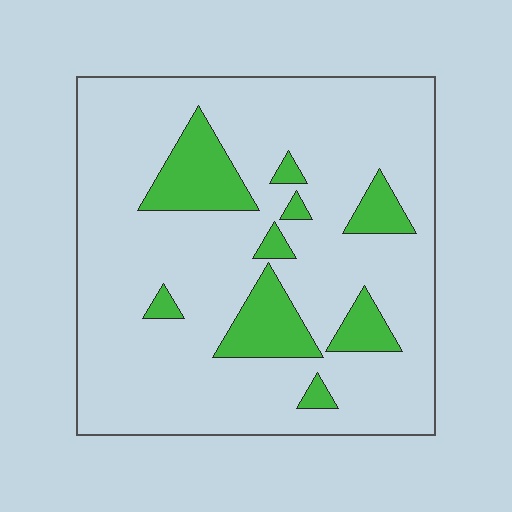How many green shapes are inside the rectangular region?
9.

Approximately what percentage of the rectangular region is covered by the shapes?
Approximately 15%.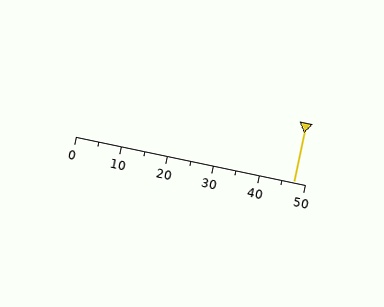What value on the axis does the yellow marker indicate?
The marker indicates approximately 47.5.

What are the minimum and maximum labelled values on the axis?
The axis runs from 0 to 50.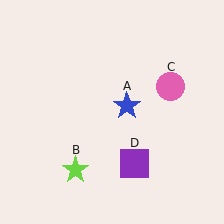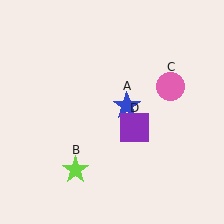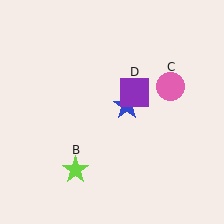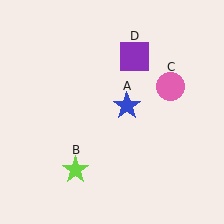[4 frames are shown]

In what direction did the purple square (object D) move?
The purple square (object D) moved up.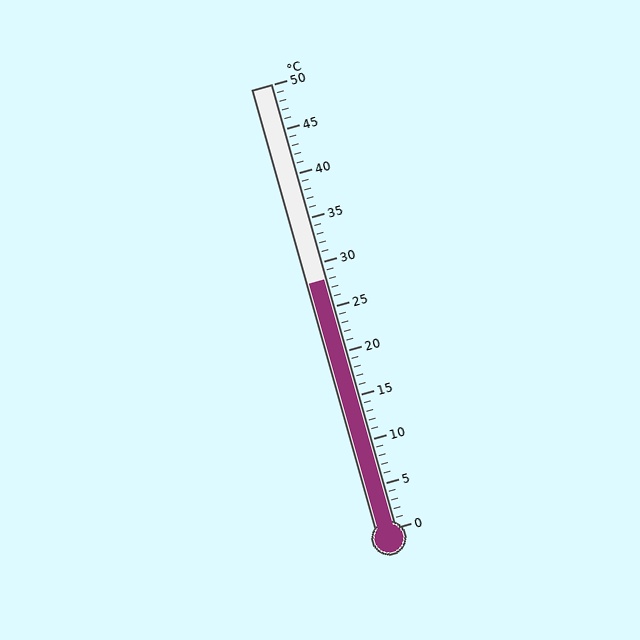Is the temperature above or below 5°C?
The temperature is above 5°C.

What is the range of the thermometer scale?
The thermometer scale ranges from 0°C to 50°C.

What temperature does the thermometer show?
The thermometer shows approximately 28°C.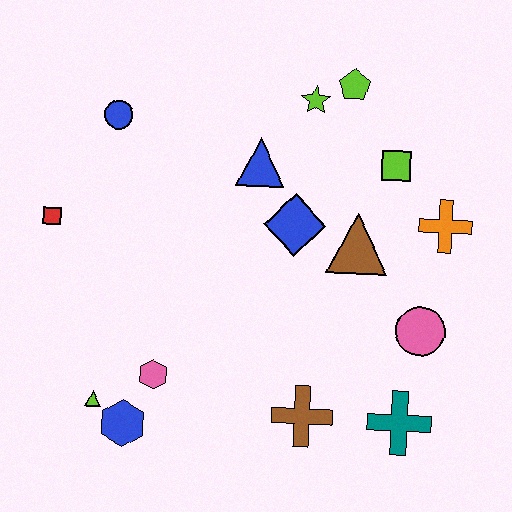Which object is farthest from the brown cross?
The blue circle is farthest from the brown cross.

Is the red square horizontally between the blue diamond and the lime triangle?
No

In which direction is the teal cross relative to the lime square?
The teal cross is below the lime square.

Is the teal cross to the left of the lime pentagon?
No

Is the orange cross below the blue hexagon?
No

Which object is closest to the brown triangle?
The blue diamond is closest to the brown triangle.